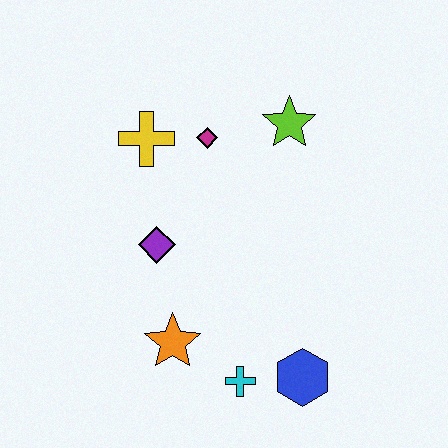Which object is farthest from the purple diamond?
The blue hexagon is farthest from the purple diamond.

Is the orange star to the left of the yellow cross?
No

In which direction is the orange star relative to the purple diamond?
The orange star is below the purple diamond.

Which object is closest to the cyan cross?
The blue hexagon is closest to the cyan cross.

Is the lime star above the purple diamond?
Yes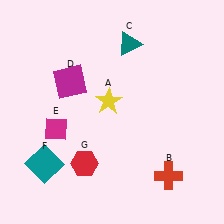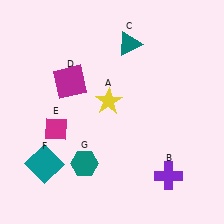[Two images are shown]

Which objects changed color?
B changed from red to purple. G changed from red to teal.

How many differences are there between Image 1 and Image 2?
There are 2 differences between the two images.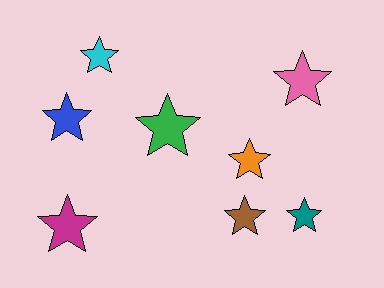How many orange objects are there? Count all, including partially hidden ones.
There is 1 orange object.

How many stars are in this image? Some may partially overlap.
There are 8 stars.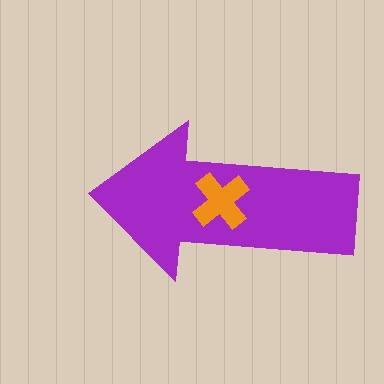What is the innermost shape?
The orange cross.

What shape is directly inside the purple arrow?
The orange cross.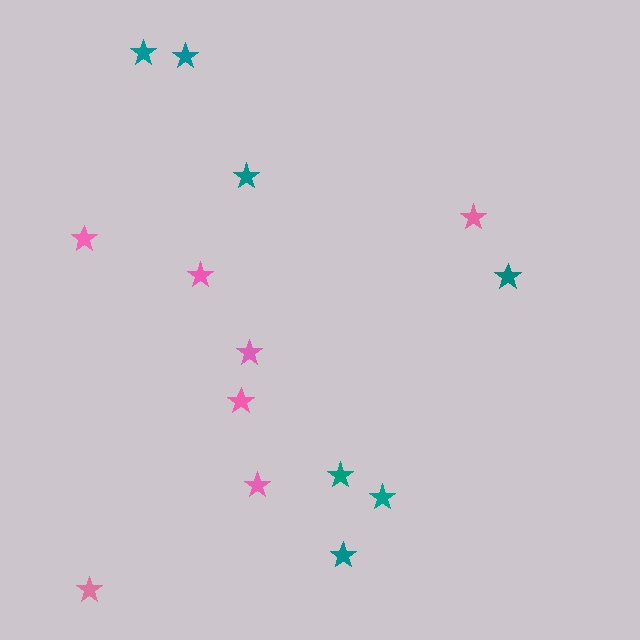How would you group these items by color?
There are 2 groups: one group of pink stars (7) and one group of teal stars (7).